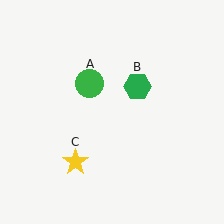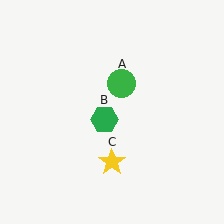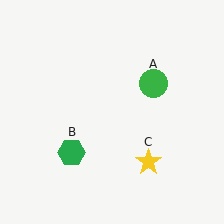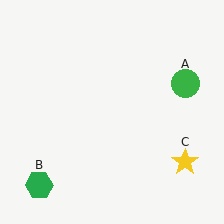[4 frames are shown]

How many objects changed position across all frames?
3 objects changed position: green circle (object A), green hexagon (object B), yellow star (object C).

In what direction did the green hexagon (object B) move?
The green hexagon (object B) moved down and to the left.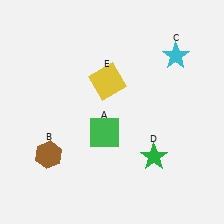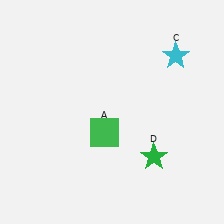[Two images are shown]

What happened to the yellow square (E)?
The yellow square (E) was removed in Image 2. It was in the top-left area of Image 1.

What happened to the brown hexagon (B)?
The brown hexagon (B) was removed in Image 2. It was in the bottom-left area of Image 1.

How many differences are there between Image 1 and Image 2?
There are 2 differences between the two images.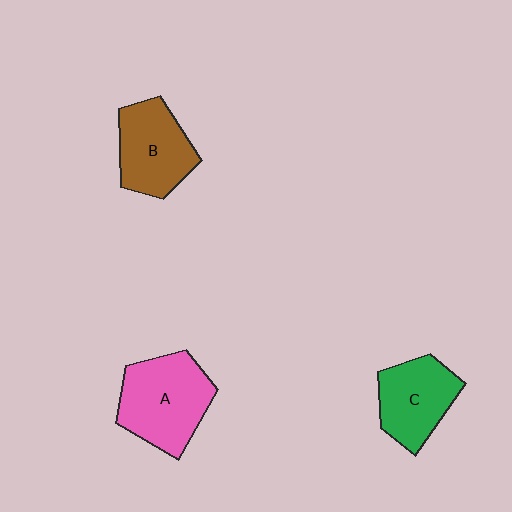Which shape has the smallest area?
Shape C (green).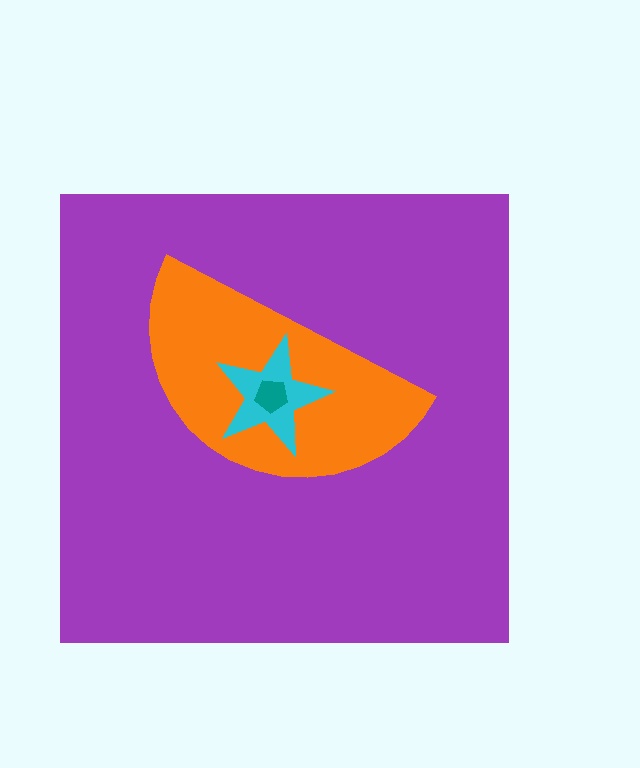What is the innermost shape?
The teal pentagon.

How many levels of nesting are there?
4.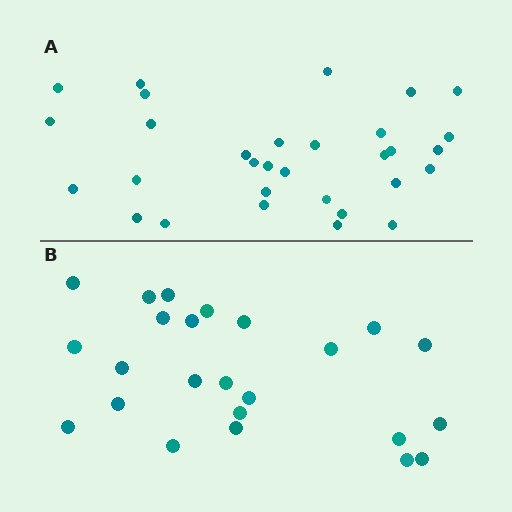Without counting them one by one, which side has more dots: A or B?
Region A (the top region) has more dots.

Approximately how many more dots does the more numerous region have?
Region A has roughly 8 or so more dots than region B.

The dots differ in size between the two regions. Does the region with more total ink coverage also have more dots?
No. Region B has more total ink coverage because its dots are larger, but region A actually contains more individual dots. Total area can be misleading — the number of items is what matters here.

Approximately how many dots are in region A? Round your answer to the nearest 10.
About 30 dots. (The exact count is 31, which rounds to 30.)